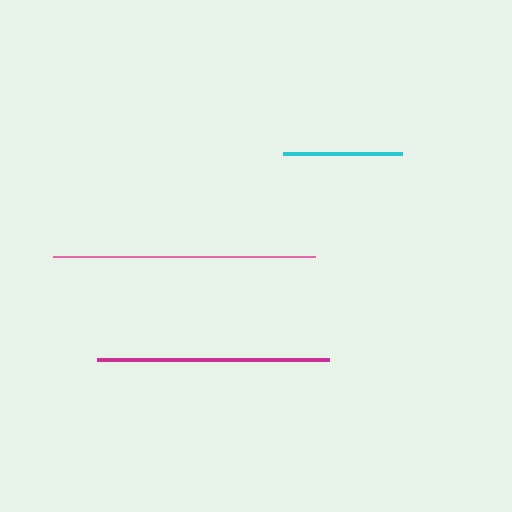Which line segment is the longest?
The pink line is the longest at approximately 262 pixels.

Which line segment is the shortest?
The cyan line is the shortest at approximately 119 pixels.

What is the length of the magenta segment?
The magenta segment is approximately 232 pixels long.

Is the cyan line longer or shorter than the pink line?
The pink line is longer than the cyan line.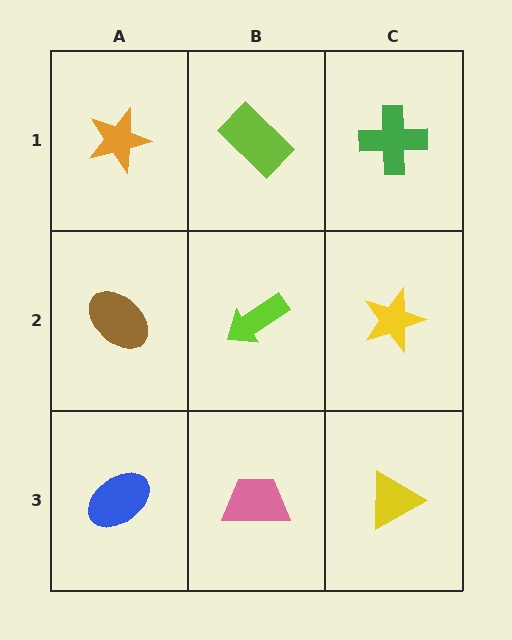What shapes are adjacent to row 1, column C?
A yellow star (row 2, column C), a lime rectangle (row 1, column B).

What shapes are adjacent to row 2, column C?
A green cross (row 1, column C), a yellow triangle (row 3, column C), a lime arrow (row 2, column B).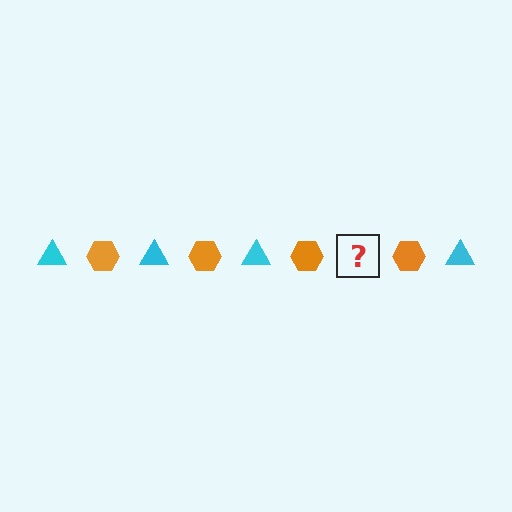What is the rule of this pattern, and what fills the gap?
The rule is that the pattern alternates between cyan triangle and orange hexagon. The gap should be filled with a cyan triangle.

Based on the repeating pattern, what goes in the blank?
The blank should be a cyan triangle.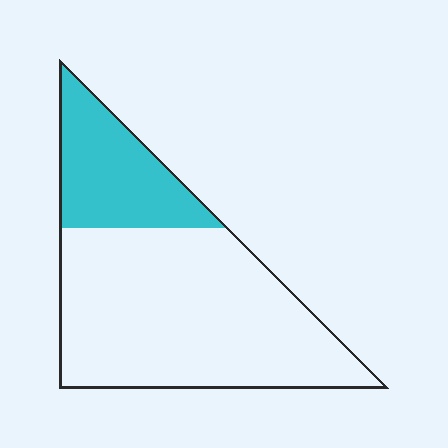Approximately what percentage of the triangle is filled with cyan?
Approximately 25%.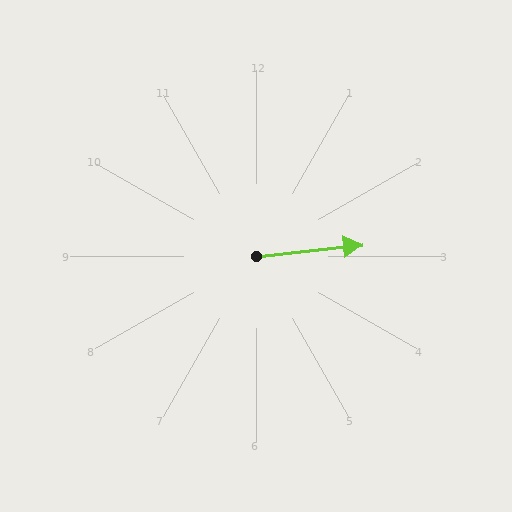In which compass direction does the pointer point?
East.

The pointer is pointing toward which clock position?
Roughly 3 o'clock.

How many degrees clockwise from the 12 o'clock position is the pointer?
Approximately 84 degrees.